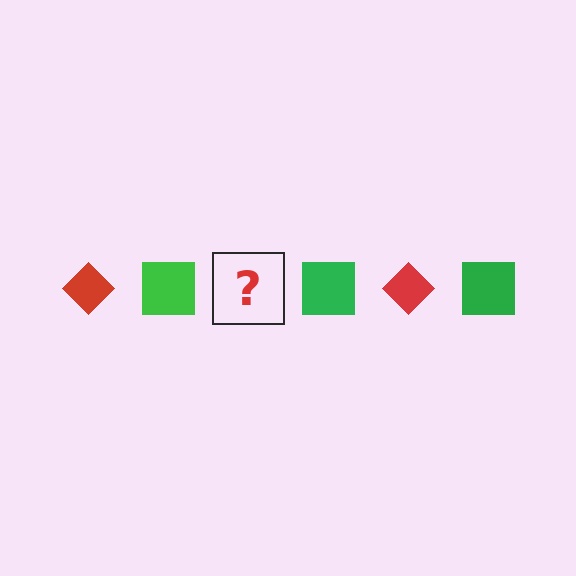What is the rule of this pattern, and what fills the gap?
The rule is that the pattern alternates between red diamond and green square. The gap should be filled with a red diamond.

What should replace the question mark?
The question mark should be replaced with a red diamond.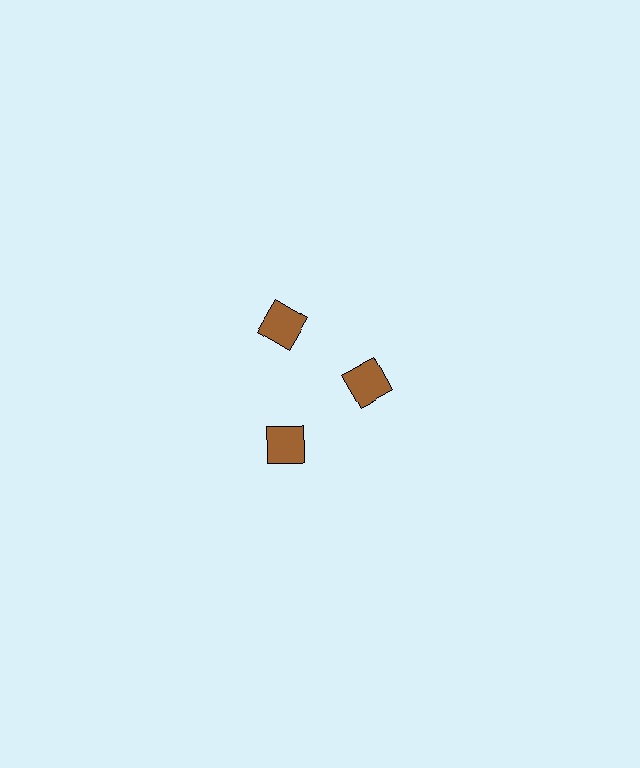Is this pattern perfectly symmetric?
No. The 3 brown squares are arranged in a ring, but one element near the 3 o'clock position is pulled inward toward the center, breaking the 3-fold rotational symmetry.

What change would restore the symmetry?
The symmetry would be restored by moving it outward, back onto the ring so that all 3 squares sit at equal angles and equal distance from the center.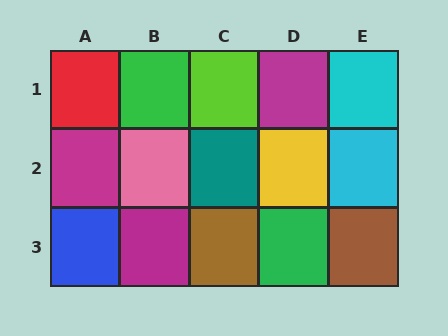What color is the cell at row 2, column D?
Yellow.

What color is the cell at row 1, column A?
Red.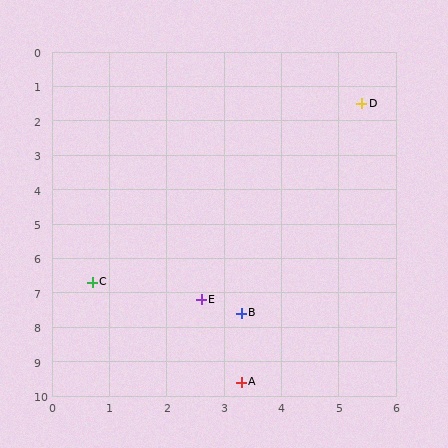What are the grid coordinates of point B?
Point B is at approximately (3.3, 7.6).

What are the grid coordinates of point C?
Point C is at approximately (0.7, 6.7).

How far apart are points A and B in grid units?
Points A and B are about 2.0 grid units apart.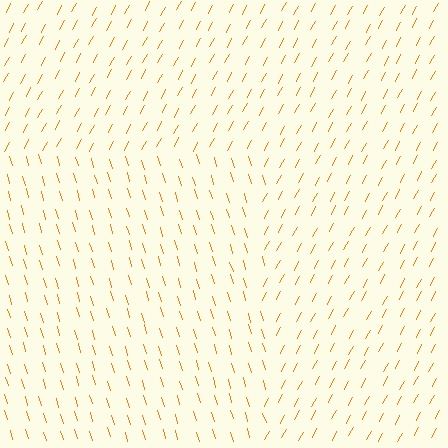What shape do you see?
I see a rectangle.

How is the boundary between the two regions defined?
The boundary is defined purely by a change in line orientation (approximately 45 degrees difference). All lines are the same color and thickness.